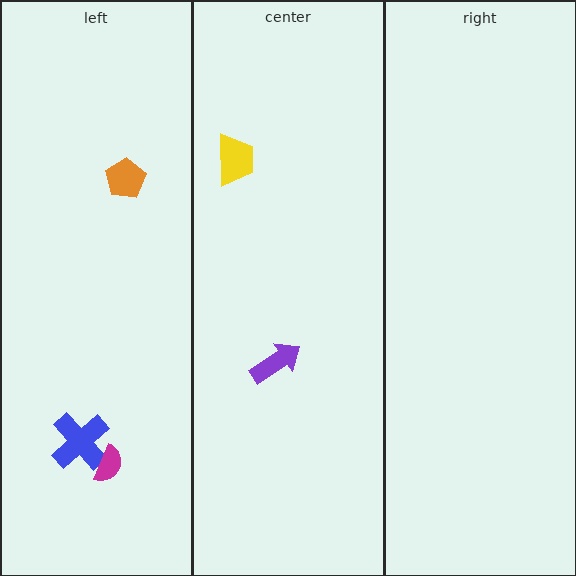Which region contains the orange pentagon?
The left region.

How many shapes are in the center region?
2.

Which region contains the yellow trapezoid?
The center region.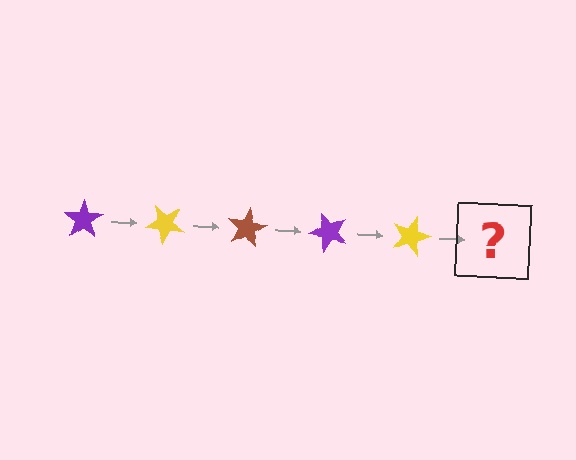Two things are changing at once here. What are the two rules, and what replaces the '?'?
The two rules are that it rotates 40 degrees each step and the color cycles through purple, yellow, and brown. The '?' should be a brown star, rotated 200 degrees from the start.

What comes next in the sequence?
The next element should be a brown star, rotated 200 degrees from the start.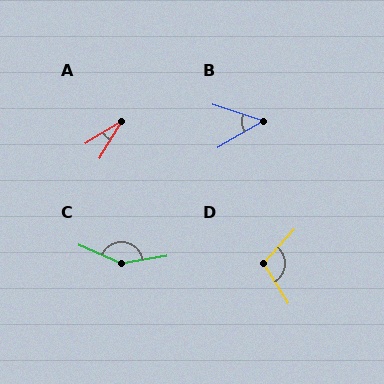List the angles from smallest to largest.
A (27°), B (48°), D (107°), C (148°).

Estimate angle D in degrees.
Approximately 107 degrees.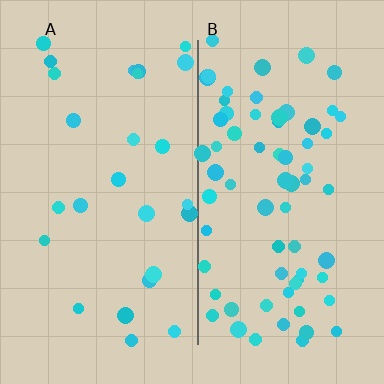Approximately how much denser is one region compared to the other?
Approximately 2.6× — region B over region A.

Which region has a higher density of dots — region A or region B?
B (the right).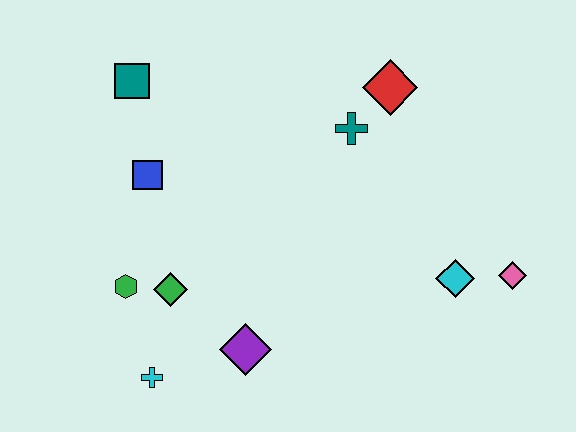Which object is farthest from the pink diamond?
The teal square is farthest from the pink diamond.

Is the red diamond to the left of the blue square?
No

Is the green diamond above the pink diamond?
No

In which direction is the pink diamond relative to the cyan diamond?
The pink diamond is to the right of the cyan diamond.